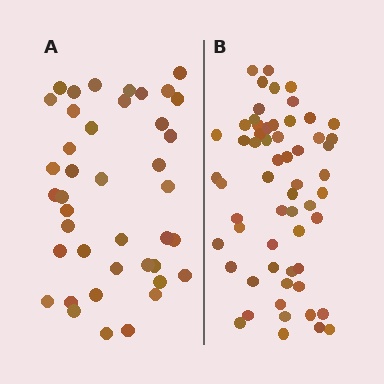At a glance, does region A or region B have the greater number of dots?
Region B (the right region) has more dots.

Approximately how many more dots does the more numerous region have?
Region B has approximately 20 more dots than region A.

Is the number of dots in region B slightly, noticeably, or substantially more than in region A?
Region B has noticeably more, but not dramatically so. The ratio is roughly 1.4 to 1.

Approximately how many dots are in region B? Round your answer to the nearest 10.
About 60 dots. (The exact count is 59, which rounds to 60.)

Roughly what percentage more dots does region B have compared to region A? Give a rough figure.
About 45% more.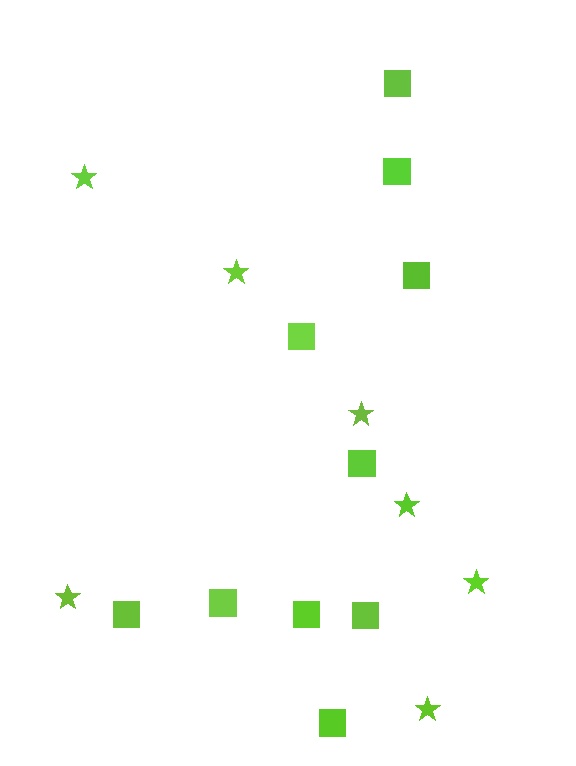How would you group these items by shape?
There are 2 groups: one group of squares (10) and one group of stars (7).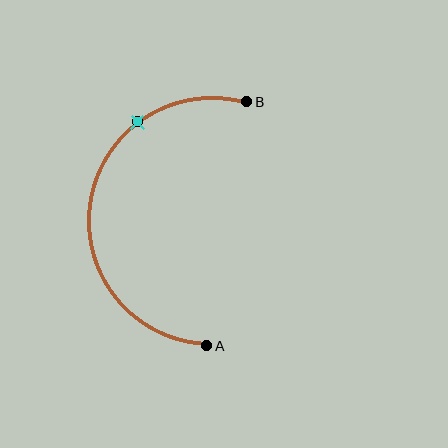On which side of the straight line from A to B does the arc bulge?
The arc bulges to the left of the straight line connecting A and B.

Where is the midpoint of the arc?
The arc midpoint is the point on the curve farthest from the straight line joining A and B. It sits to the left of that line.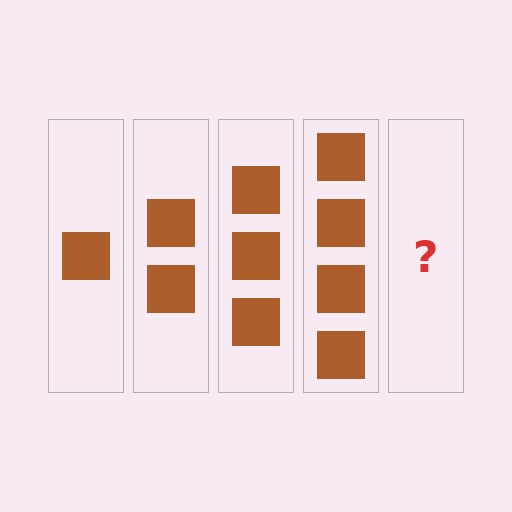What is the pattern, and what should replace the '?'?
The pattern is that each step adds one more square. The '?' should be 5 squares.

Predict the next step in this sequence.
The next step is 5 squares.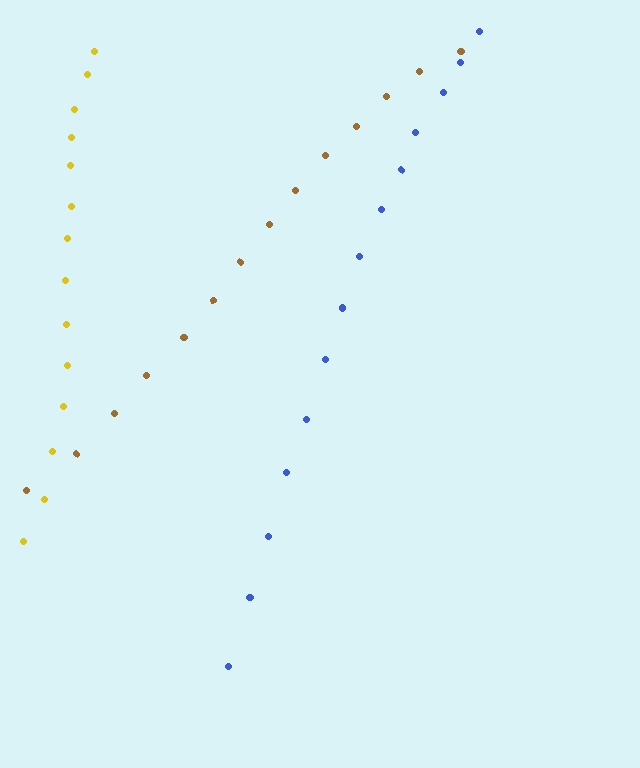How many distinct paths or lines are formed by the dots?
There are 3 distinct paths.